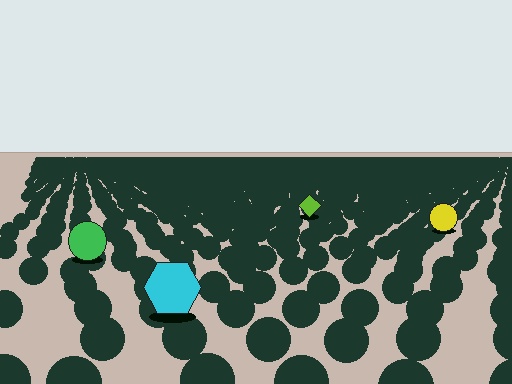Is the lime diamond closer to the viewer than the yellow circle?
No. The yellow circle is closer — you can tell from the texture gradient: the ground texture is coarser near it.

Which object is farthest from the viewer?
The lime diamond is farthest from the viewer. It appears smaller and the ground texture around it is denser.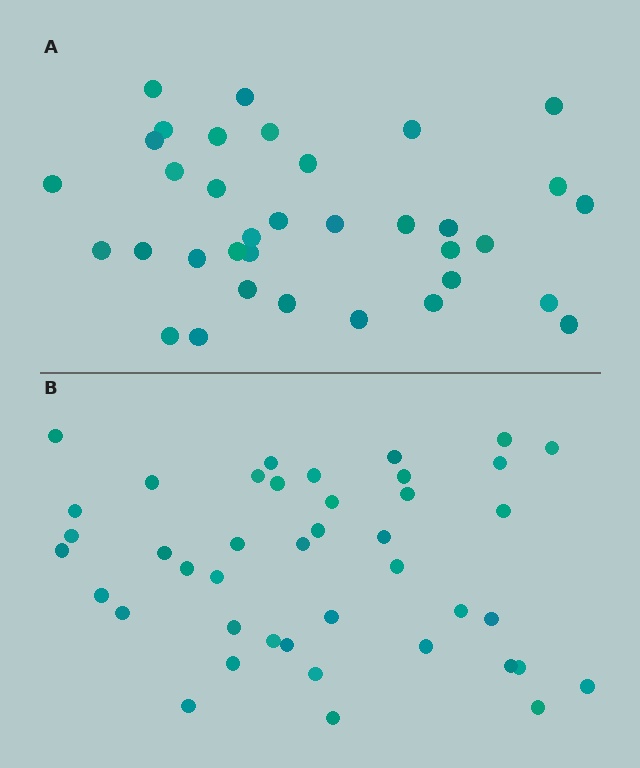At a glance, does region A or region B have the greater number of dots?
Region B (the bottom region) has more dots.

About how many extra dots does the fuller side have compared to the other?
Region B has roughly 8 or so more dots than region A.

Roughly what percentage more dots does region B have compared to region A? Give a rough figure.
About 20% more.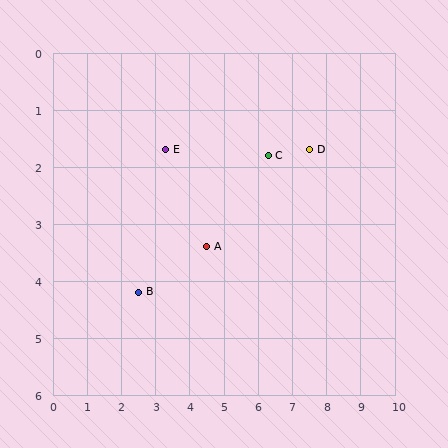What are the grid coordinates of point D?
Point D is at approximately (7.5, 1.7).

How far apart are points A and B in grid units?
Points A and B are about 2.2 grid units apart.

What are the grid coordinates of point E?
Point E is at approximately (3.3, 1.7).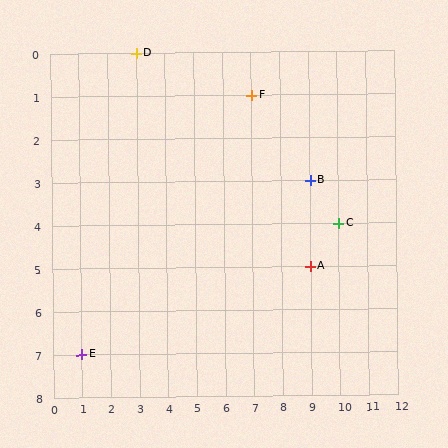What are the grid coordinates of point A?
Point A is at grid coordinates (9, 5).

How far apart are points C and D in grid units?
Points C and D are 7 columns and 4 rows apart (about 8.1 grid units diagonally).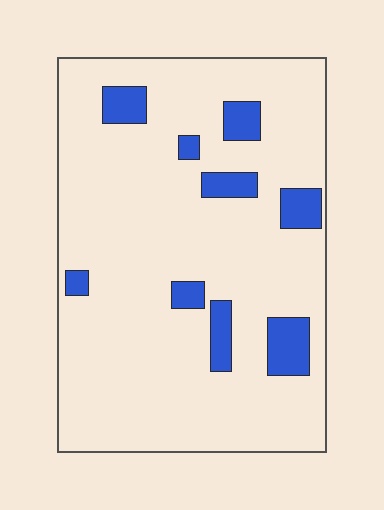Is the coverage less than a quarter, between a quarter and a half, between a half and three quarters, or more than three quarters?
Less than a quarter.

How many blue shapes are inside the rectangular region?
9.